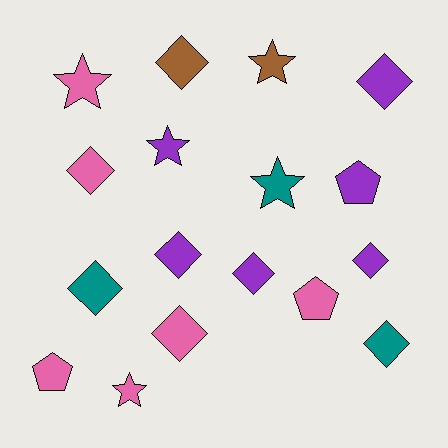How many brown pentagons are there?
There are no brown pentagons.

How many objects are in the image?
There are 17 objects.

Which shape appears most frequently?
Diamond, with 9 objects.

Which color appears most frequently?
Purple, with 6 objects.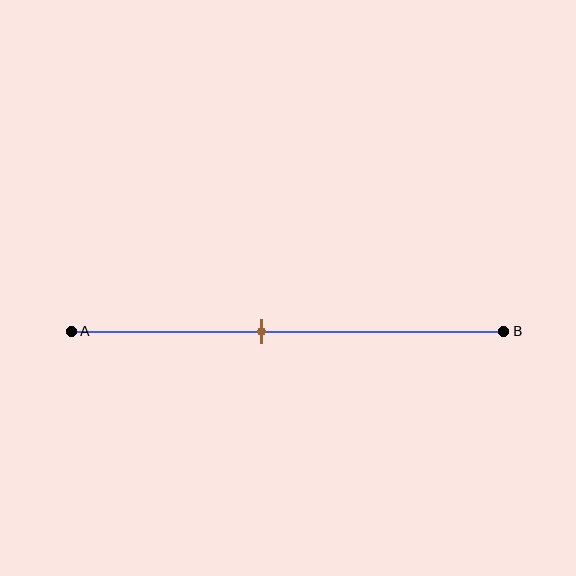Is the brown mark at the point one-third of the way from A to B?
No, the mark is at about 45% from A, not at the 33% one-third point.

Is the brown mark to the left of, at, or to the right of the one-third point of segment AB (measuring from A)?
The brown mark is to the right of the one-third point of segment AB.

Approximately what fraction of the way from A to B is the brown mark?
The brown mark is approximately 45% of the way from A to B.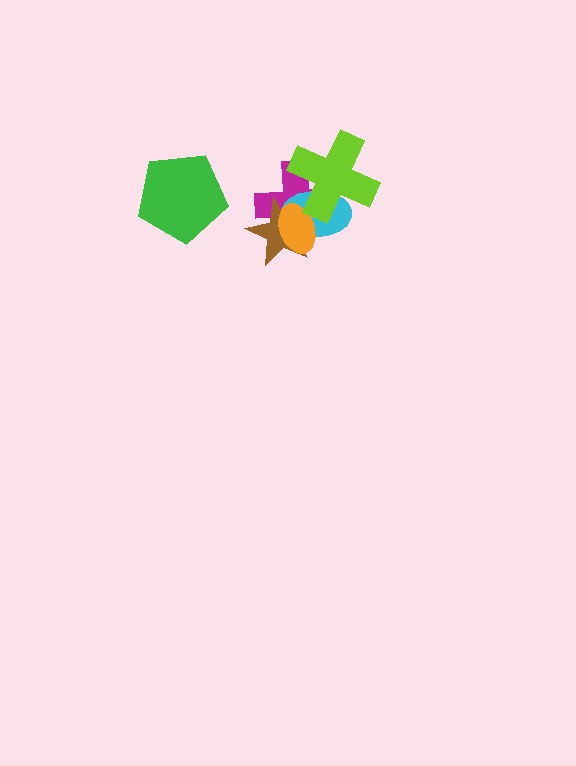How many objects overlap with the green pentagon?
0 objects overlap with the green pentagon.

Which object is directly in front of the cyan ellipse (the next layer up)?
The orange ellipse is directly in front of the cyan ellipse.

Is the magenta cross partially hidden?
Yes, it is partially covered by another shape.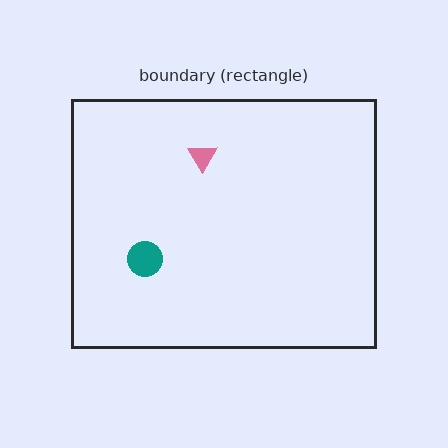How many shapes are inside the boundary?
2 inside, 0 outside.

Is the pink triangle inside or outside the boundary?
Inside.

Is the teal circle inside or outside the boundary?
Inside.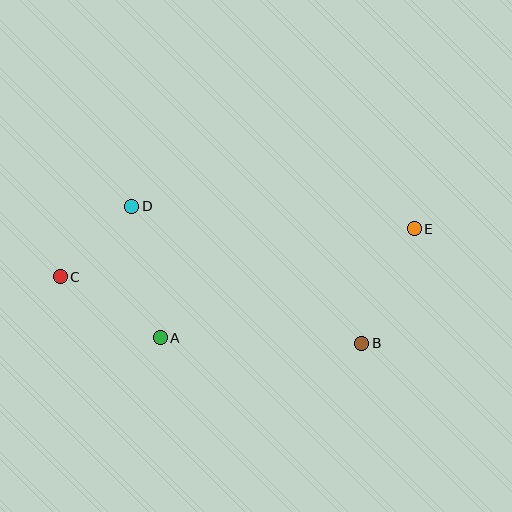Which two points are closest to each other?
Points C and D are closest to each other.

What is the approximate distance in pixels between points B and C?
The distance between B and C is approximately 308 pixels.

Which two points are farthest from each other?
Points C and E are farthest from each other.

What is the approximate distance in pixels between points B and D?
The distance between B and D is approximately 268 pixels.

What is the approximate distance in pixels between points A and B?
The distance between A and B is approximately 202 pixels.